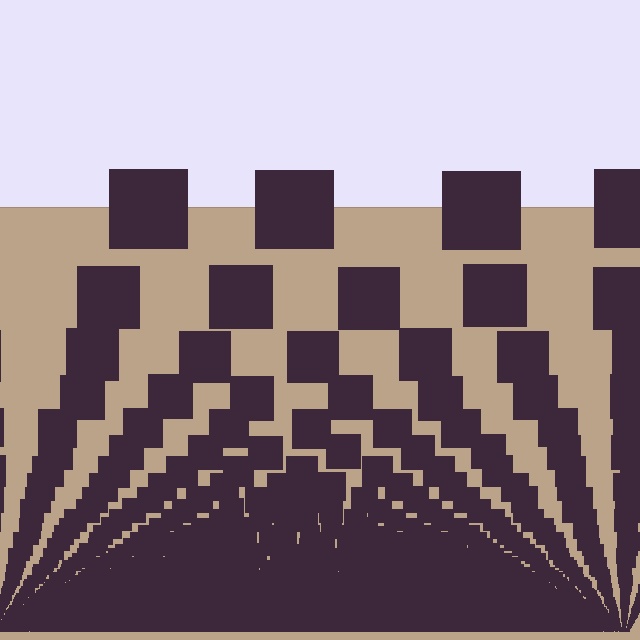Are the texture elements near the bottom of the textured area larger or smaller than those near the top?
Smaller. The gradient is inverted — elements near the bottom are smaller and denser.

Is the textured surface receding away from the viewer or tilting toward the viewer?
The surface appears to tilt toward the viewer. Texture elements get larger and sparser toward the top.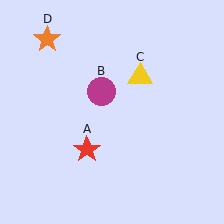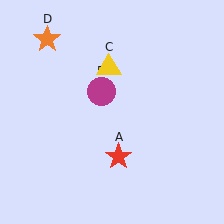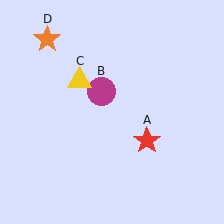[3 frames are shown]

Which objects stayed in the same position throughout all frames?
Magenta circle (object B) and orange star (object D) remained stationary.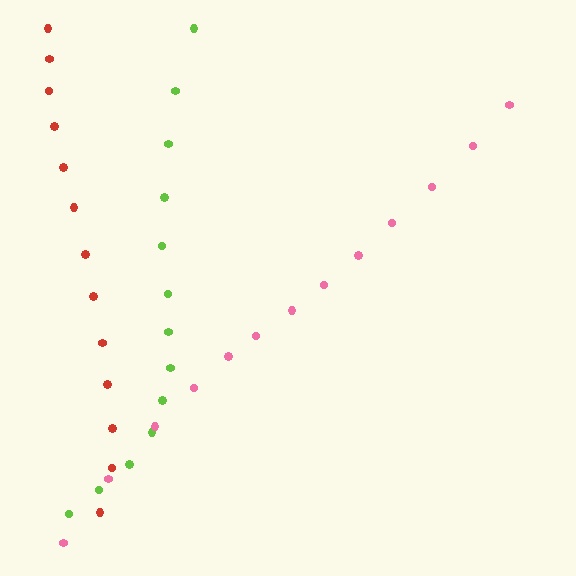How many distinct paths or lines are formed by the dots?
There are 3 distinct paths.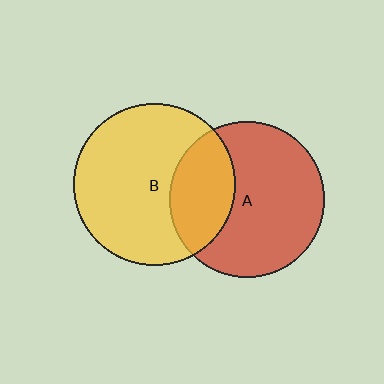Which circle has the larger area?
Circle B (yellow).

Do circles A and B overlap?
Yes.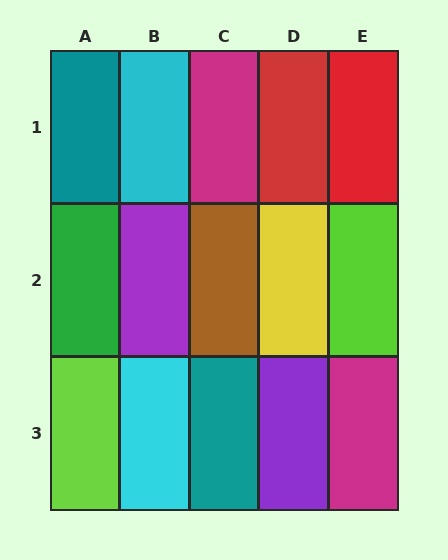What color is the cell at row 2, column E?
Lime.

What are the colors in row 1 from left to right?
Teal, cyan, magenta, red, red.